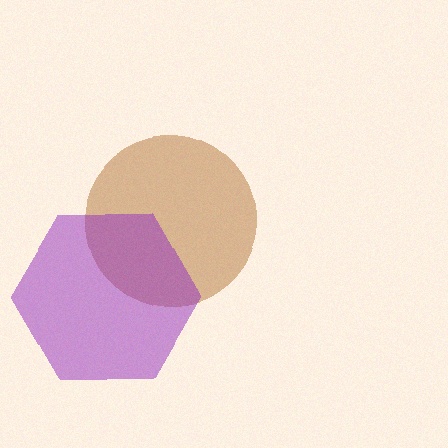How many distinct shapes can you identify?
There are 2 distinct shapes: a brown circle, a purple hexagon.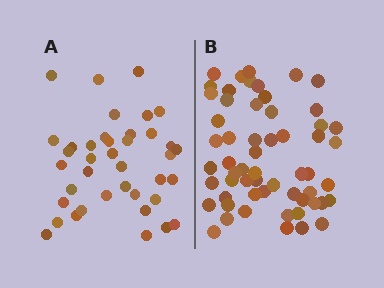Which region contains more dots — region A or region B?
Region B (the right region) has more dots.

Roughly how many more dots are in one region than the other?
Region B has approximately 20 more dots than region A.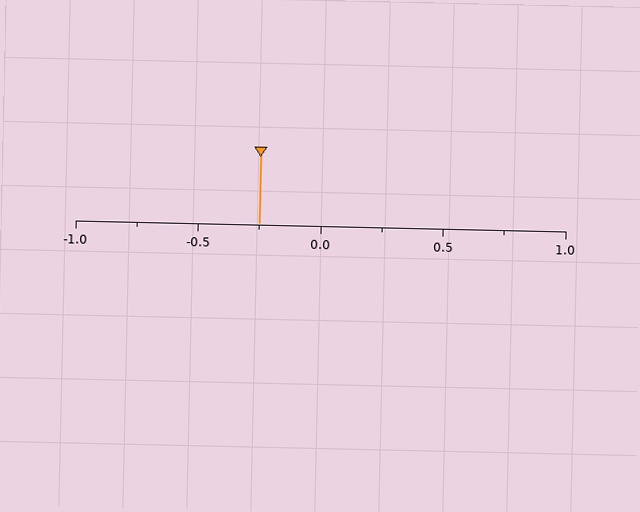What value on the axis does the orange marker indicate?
The marker indicates approximately -0.25.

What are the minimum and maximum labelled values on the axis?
The axis runs from -1.0 to 1.0.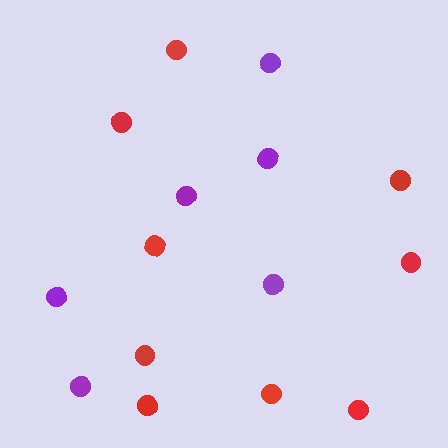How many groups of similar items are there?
There are 2 groups: one group of red circles (9) and one group of purple circles (6).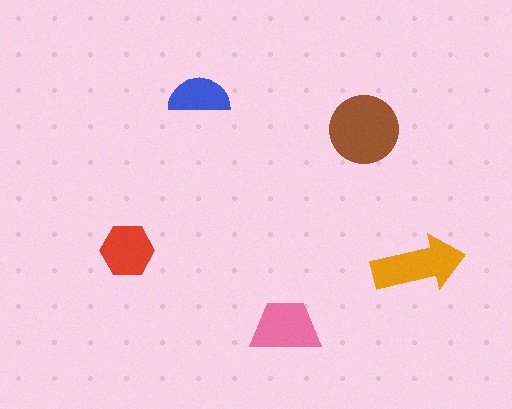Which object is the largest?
The brown circle.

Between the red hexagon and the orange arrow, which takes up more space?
The orange arrow.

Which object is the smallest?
The blue semicircle.